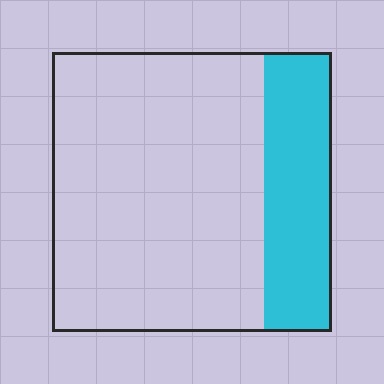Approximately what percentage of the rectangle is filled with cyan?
Approximately 25%.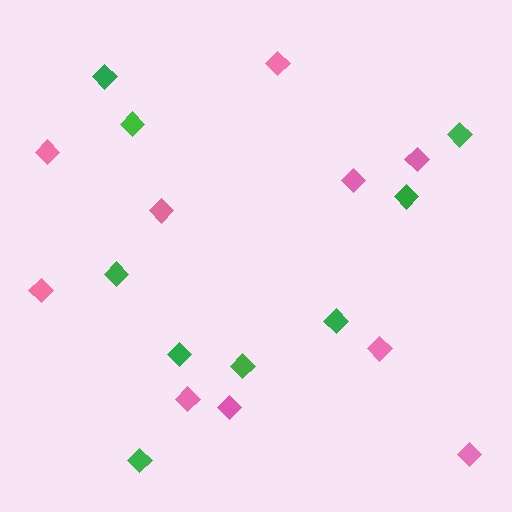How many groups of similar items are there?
There are 2 groups: one group of green diamonds (9) and one group of pink diamonds (10).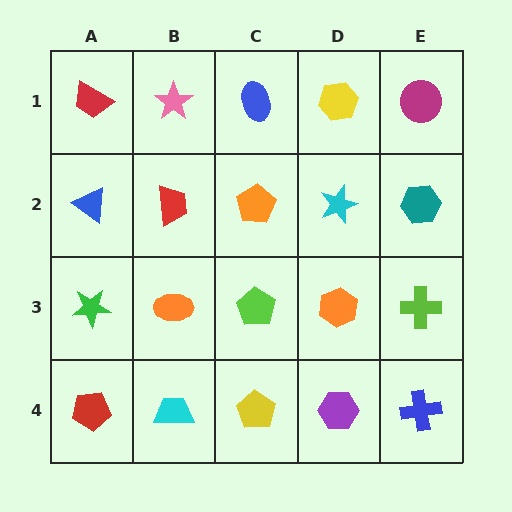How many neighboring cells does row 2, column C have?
4.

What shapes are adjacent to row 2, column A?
A red trapezoid (row 1, column A), a green star (row 3, column A), a red trapezoid (row 2, column B).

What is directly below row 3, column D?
A purple hexagon.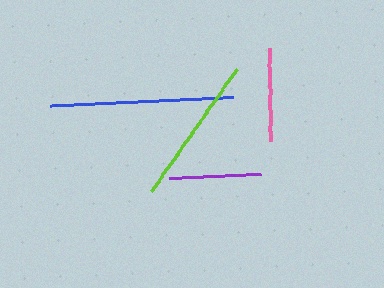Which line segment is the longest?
The blue line is the longest at approximately 184 pixels.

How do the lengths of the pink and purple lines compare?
The pink and purple lines are approximately the same length.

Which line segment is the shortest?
The purple line is the shortest at approximately 91 pixels.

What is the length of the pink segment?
The pink segment is approximately 94 pixels long.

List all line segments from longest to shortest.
From longest to shortest: blue, lime, pink, purple.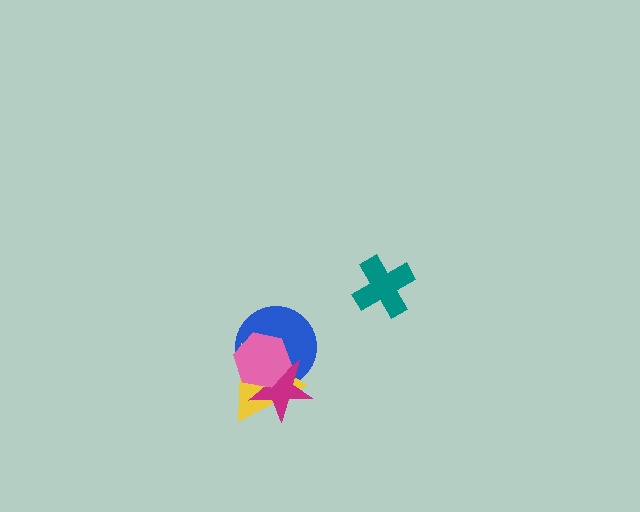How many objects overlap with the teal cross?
0 objects overlap with the teal cross.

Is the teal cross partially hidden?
No, no other shape covers it.